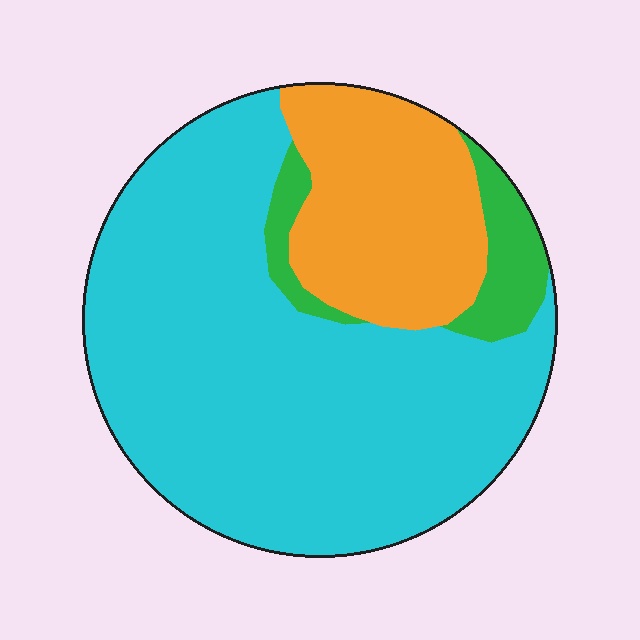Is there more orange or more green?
Orange.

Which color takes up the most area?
Cyan, at roughly 70%.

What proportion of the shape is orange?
Orange takes up less than a quarter of the shape.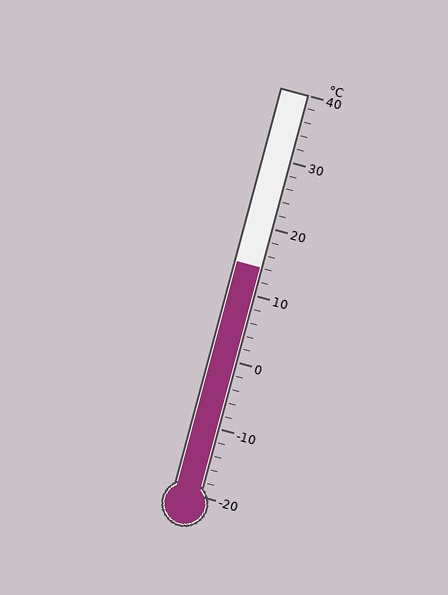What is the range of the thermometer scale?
The thermometer scale ranges from -20°C to 40°C.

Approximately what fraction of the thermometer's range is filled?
The thermometer is filled to approximately 55% of its range.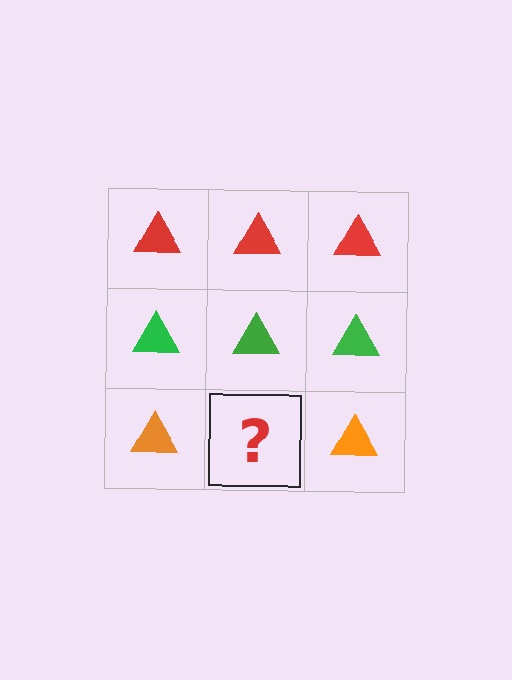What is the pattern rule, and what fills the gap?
The rule is that each row has a consistent color. The gap should be filled with an orange triangle.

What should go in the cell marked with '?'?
The missing cell should contain an orange triangle.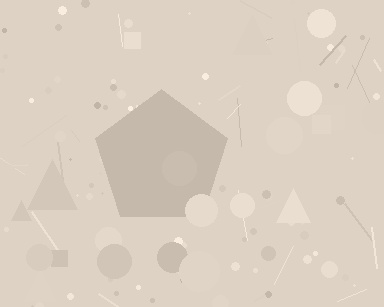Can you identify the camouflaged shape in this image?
The camouflaged shape is a pentagon.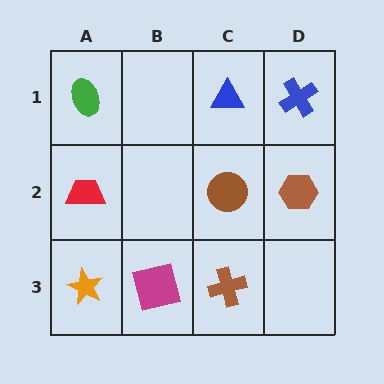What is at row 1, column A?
A green ellipse.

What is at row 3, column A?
An orange star.